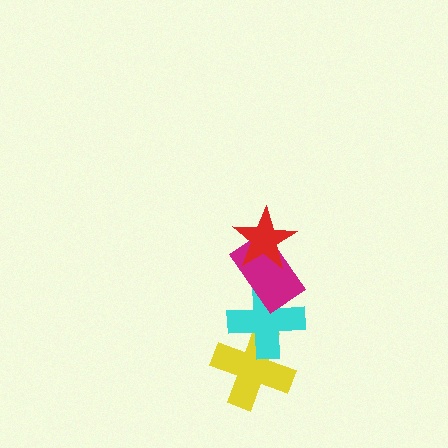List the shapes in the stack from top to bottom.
From top to bottom: the red star, the magenta rectangle, the cyan cross, the yellow cross.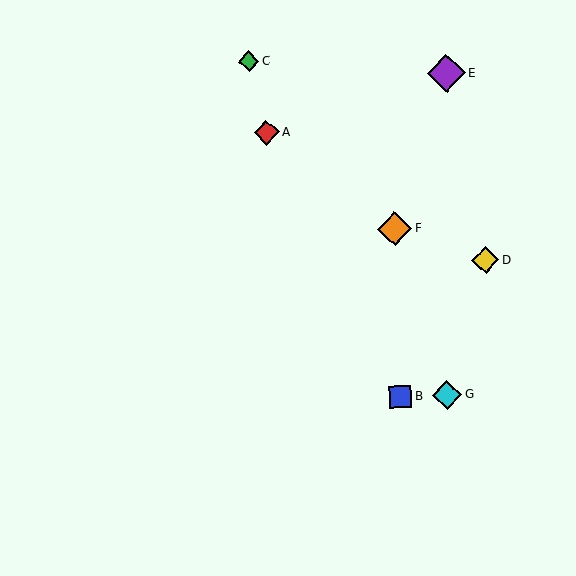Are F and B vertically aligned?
Yes, both are at x≈395.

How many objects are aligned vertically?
2 objects (B, F) are aligned vertically.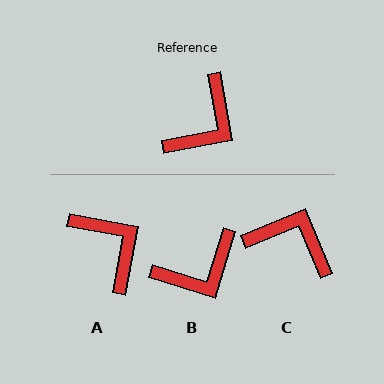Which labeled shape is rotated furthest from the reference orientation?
C, about 103 degrees away.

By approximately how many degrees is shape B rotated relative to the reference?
Approximately 27 degrees clockwise.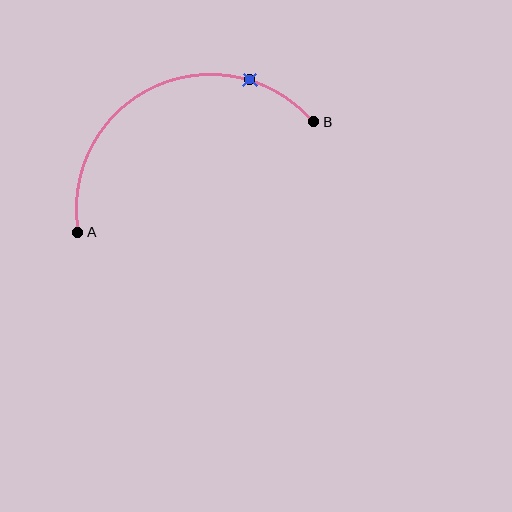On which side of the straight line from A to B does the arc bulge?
The arc bulges above the straight line connecting A and B.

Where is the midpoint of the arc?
The arc midpoint is the point on the curve farthest from the straight line joining A and B. It sits above that line.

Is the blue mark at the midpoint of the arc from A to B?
No. The blue mark lies on the arc but is closer to endpoint B. The arc midpoint would be at the point on the curve equidistant along the arc from both A and B.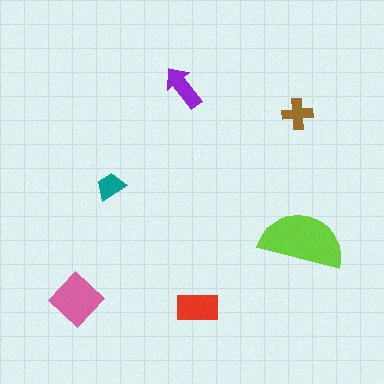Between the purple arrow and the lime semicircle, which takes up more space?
The lime semicircle.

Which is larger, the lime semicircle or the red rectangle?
The lime semicircle.